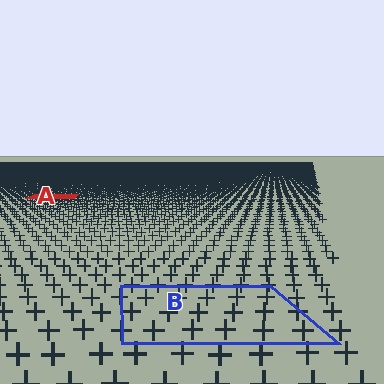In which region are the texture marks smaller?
The texture marks are smaller in region A, because it is farther away.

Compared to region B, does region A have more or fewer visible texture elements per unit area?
Region A has more texture elements per unit area — they are packed more densely because it is farther away.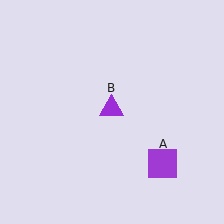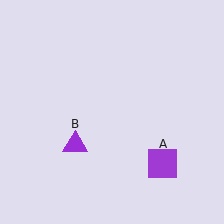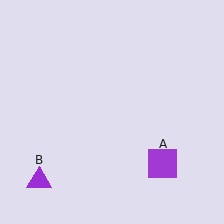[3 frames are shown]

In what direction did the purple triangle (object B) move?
The purple triangle (object B) moved down and to the left.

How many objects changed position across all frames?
1 object changed position: purple triangle (object B).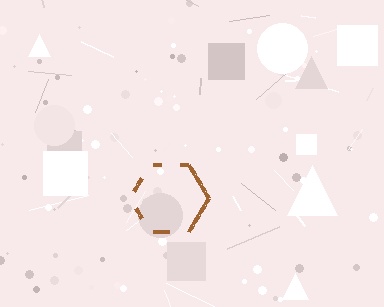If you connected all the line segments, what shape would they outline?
They would outline a hexagon.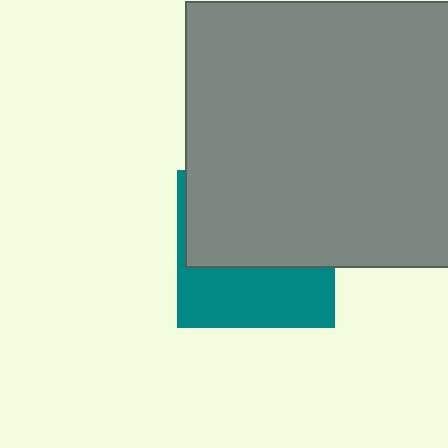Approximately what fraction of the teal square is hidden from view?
Roughly 59% of the teal square is hidden behind the gray rectangle.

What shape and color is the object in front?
The object in front is a gray rectangle.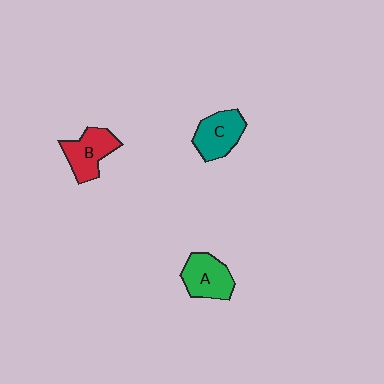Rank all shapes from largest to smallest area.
From largest to smallest: B (red), A (green), C (teal).